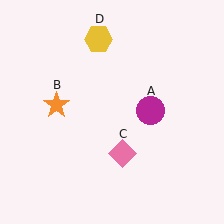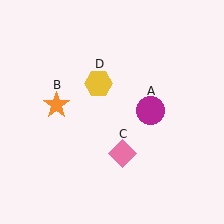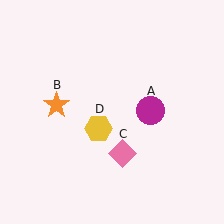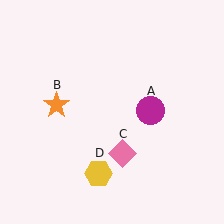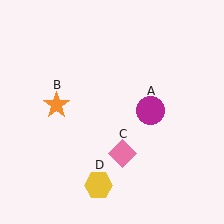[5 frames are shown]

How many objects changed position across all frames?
1 object changed position: yellow hexagon (object D).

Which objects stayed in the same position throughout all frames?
Magenta circle (object A) and orange star (object B) and pink diamond (object C) remained stationary.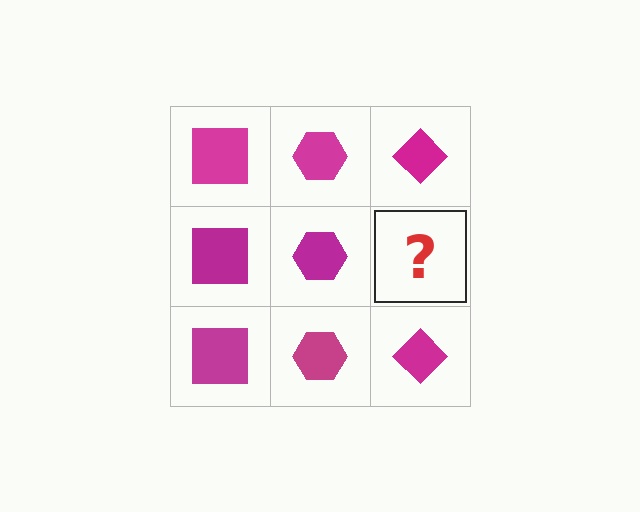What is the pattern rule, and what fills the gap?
The rule is that each column has a consistent shape. The gap should be filled with a magenta diamond.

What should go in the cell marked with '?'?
The missing cell should contain a magenta diamond.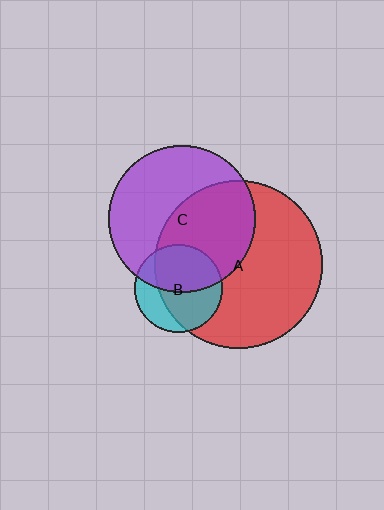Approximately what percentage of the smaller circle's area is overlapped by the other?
Approximately 50%.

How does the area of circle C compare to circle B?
Approximately 2.8 times.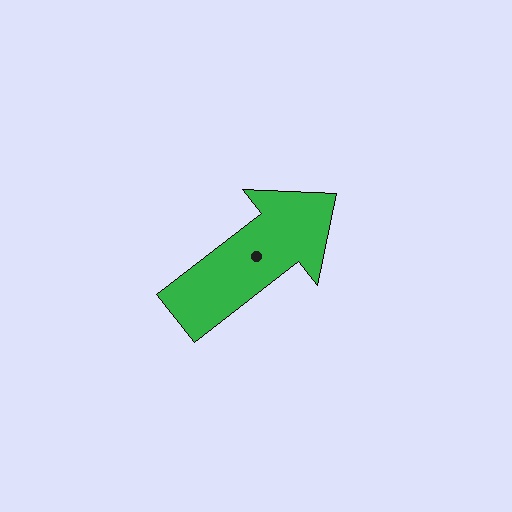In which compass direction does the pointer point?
Northeast.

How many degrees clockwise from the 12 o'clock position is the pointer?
Approximately 52 degrees.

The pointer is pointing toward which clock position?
Roughly 2 o'clock.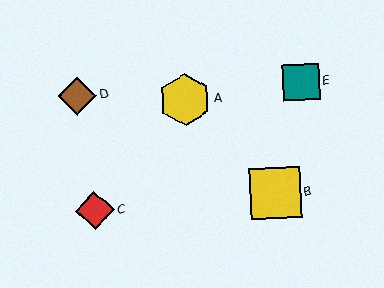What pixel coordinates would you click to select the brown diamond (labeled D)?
Click at (77, 96) to select the brown diamond D.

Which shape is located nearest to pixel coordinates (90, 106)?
The brown diamond (labeled D) at (77, 96) is nearest to that location.